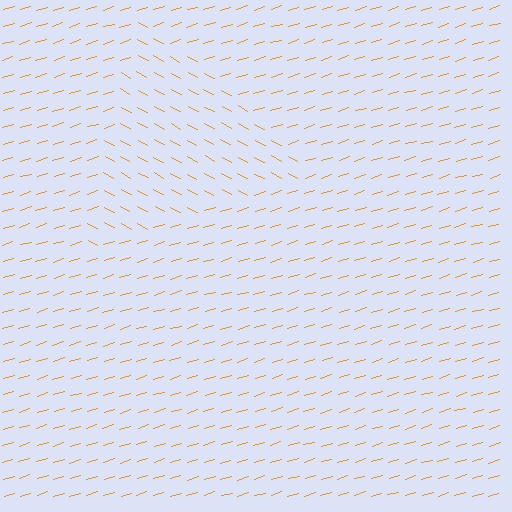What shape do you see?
I see a triangle.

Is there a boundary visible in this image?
Yes, there is a texture boundary formed by a change in line orientation.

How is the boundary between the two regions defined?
The boundary is defined purely by a change in line orientation (approximately 45 degrees difference). All lines are the same color and thickness.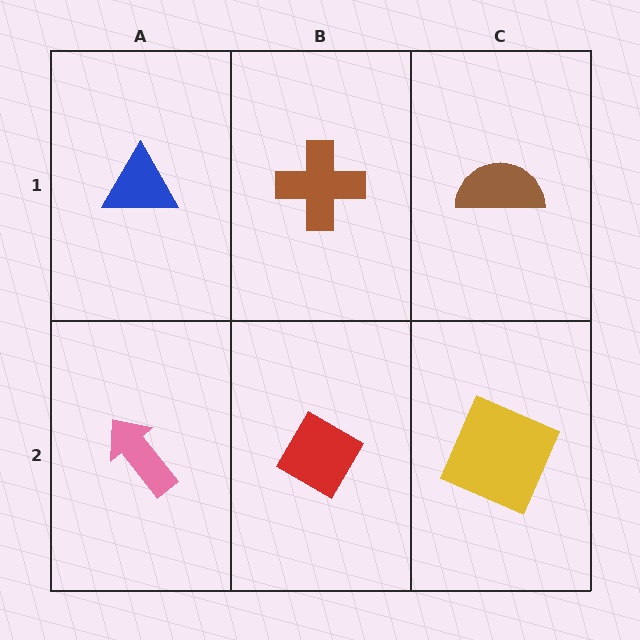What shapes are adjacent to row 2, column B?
A brown cross (row 1, column B), a pink arrow (row 2, column A), a yellow square (row 2, column C).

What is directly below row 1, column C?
A yellow square.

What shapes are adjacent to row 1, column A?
A pink arrow (row 2, column A), a brown cross (row 1, column B).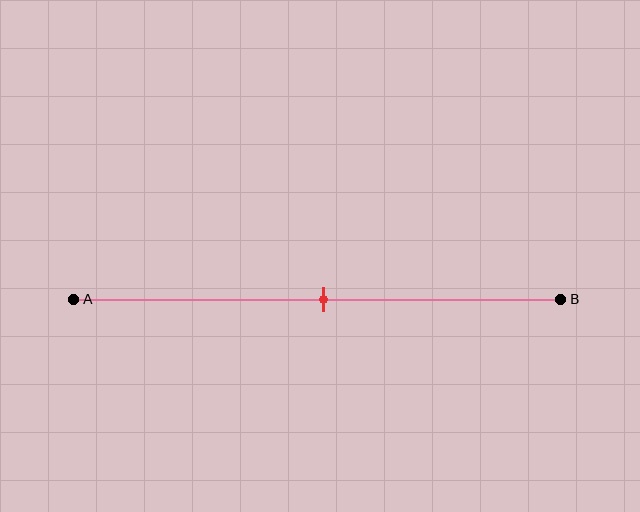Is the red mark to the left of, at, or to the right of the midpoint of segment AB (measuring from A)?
The red mark is approximately at the midpoint of segment AB.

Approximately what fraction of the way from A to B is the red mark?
The red mark is approximately 50% of the way from A to B.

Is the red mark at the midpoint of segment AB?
Yes, the mark is approximately at the midpoint.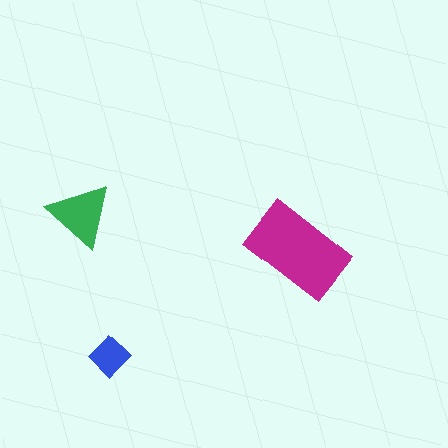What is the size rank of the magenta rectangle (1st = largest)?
1st.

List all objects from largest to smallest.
The magenta rectangle, the green triangle, the blue diamond.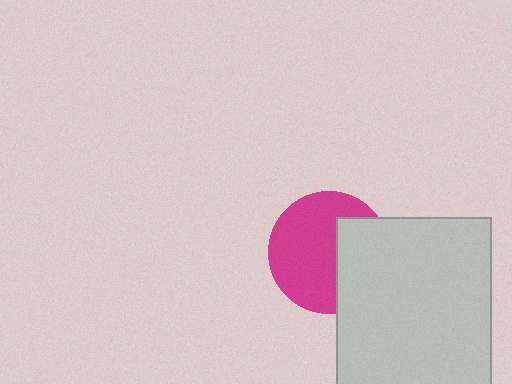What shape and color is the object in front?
The object in front is a light gray rectangle.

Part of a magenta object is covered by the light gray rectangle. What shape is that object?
It is a circle.